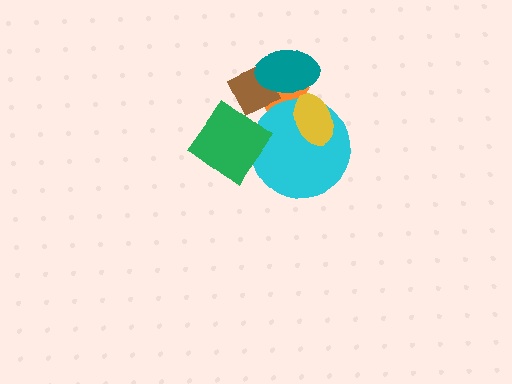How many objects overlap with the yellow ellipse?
2 objects overlap with the yellow ellipse.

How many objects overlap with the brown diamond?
3 objects overlap with the brown diamond.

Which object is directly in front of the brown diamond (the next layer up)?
The green diamond is directly in front of the brown diamond.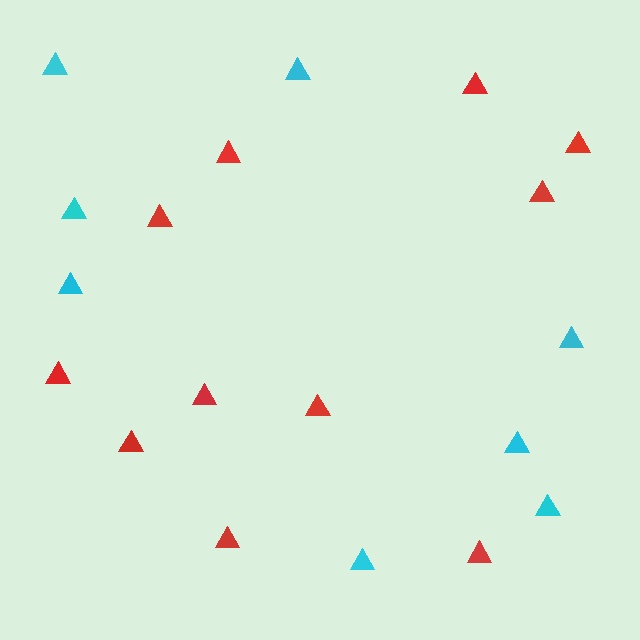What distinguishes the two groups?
There are 2 groups: one group of red triangles (11) and one group of cyan triangles (8).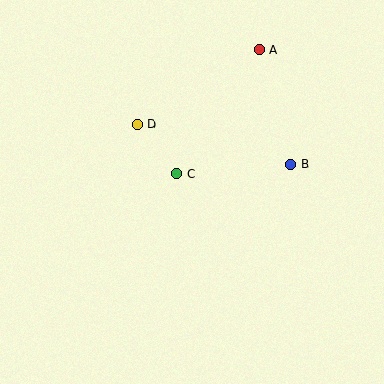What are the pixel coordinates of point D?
Point D is at (137, 124).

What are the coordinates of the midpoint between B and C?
The midpoint between B and C is at (234, 169).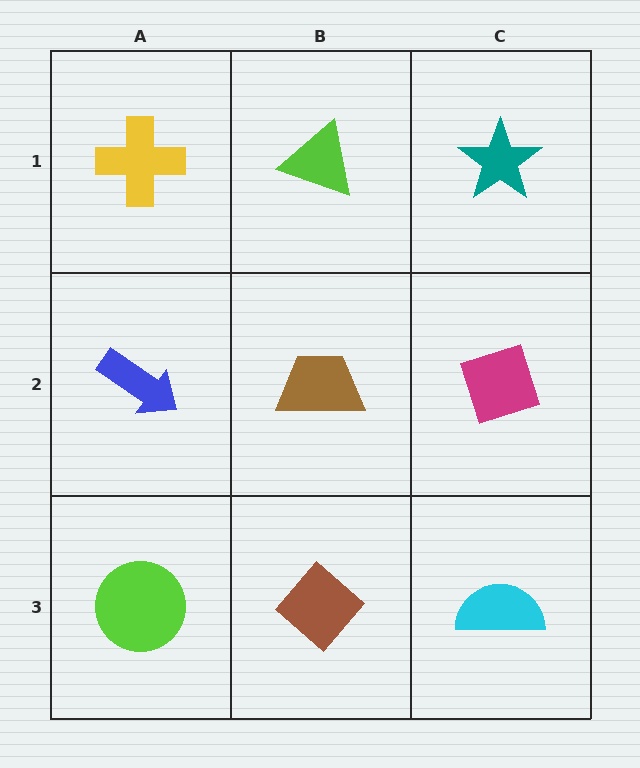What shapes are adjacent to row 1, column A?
A blue arrow (row 2, column A), a lime triangle (row 1, column B).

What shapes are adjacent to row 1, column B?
A brown trapezoid (row 2, column B), a yellow cross (row 1, column A), a teal star (row 1, column C).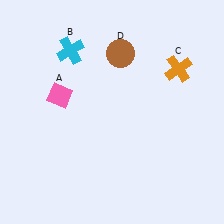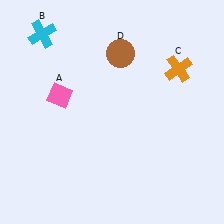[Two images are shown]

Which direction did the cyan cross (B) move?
The cyan cross (B) moved left.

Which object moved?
The cyan cross (B) moved left.